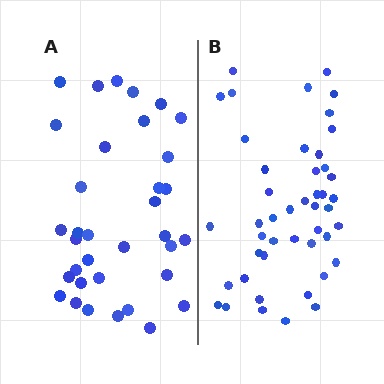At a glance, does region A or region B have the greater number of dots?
Region B (the right region) has more dots.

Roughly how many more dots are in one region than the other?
Region B has roughly 12 or so more dots than region A.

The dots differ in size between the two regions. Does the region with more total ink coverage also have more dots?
No. Region A has more total ink coverage because its dots are larger, but region B actually contains more individual dots. Total area can be misleading — the number of items is what matters here.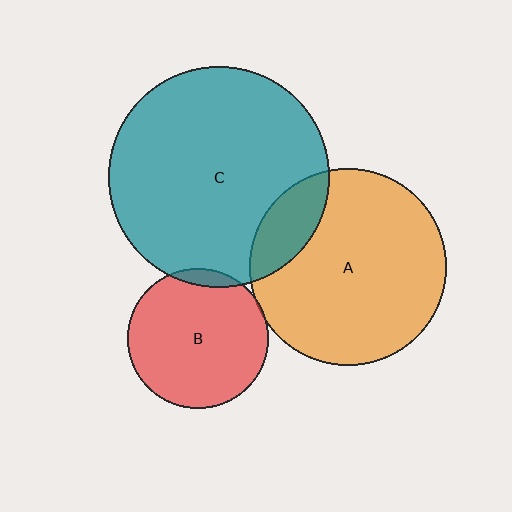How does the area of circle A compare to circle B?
Approximately 2.0 times.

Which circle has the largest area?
Circle C (teal).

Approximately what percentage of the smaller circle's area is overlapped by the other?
Approximately 15%.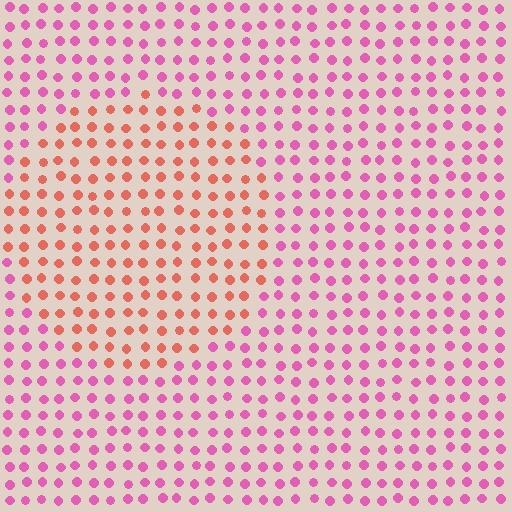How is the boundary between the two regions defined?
The boundary is defined purely by a slight shift in hue (about 45 degrees). Spacing, size, and orientation are identical on both sides.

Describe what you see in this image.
The image is filled with small pink elements in a uniform arrangement. A circle-shaped region is visible where the elements are tinted to a slightly different hue, forming a subtle color boundary.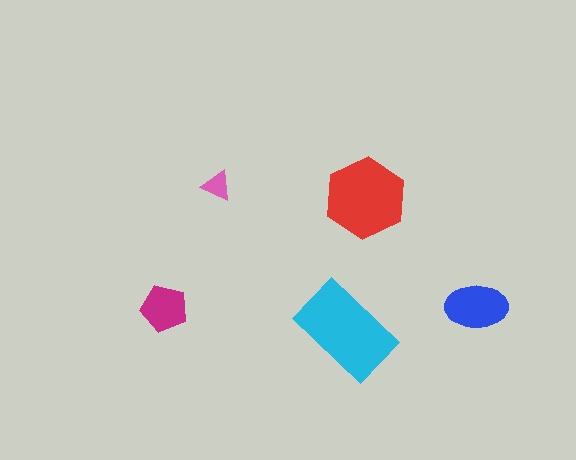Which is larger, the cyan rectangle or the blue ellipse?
The cyan rectangle.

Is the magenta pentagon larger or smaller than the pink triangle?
Larger.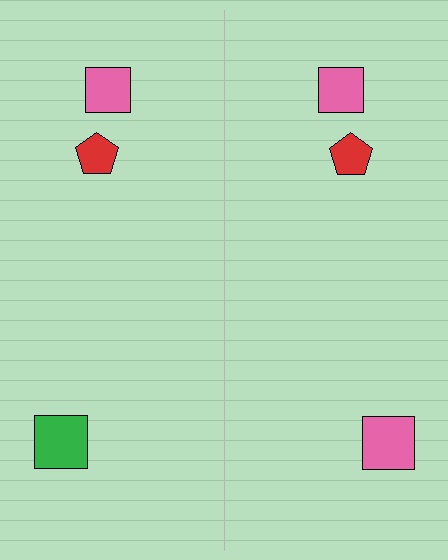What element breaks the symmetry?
The pink square on the right side breaks the symmetry — its mirror counterpart is green.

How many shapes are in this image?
There are 6 shapes in this image.